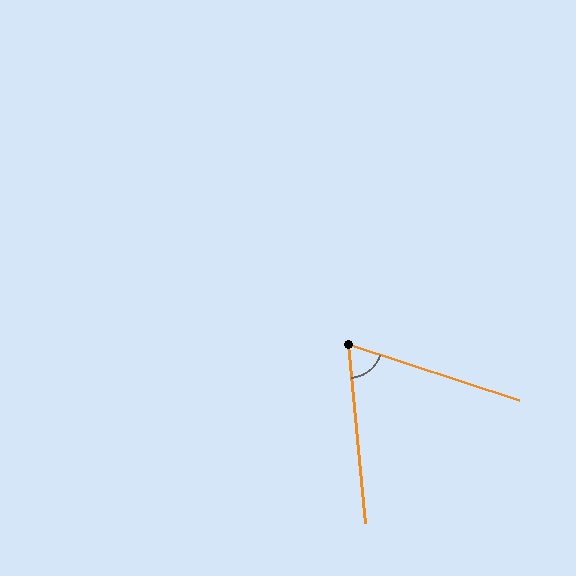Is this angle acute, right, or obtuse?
It is acute.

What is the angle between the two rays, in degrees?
Approximately 66 degrees.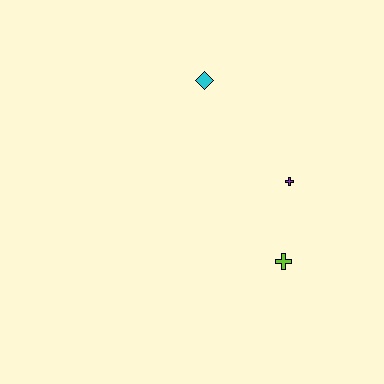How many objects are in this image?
There are 3 objects.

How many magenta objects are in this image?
There are no magenta objects.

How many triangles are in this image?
There are no triangles.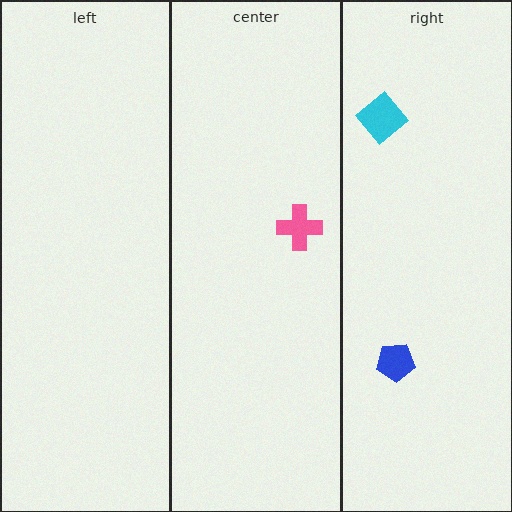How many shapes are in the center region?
1.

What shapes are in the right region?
The cyan diamond, the blue pentagon.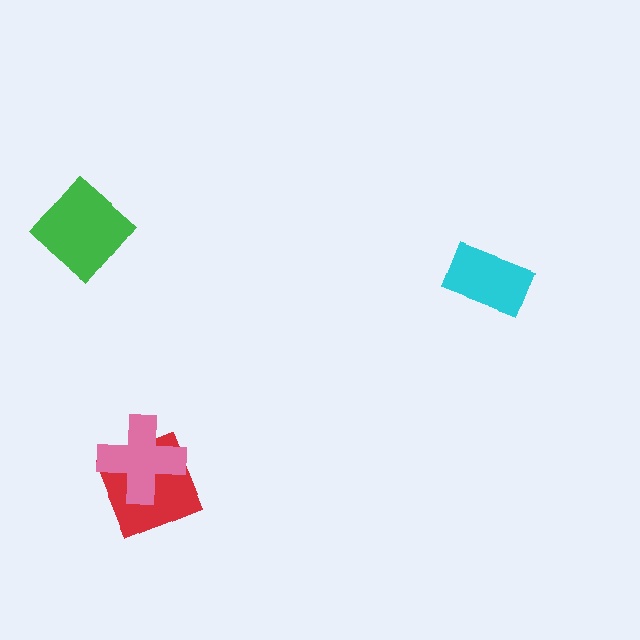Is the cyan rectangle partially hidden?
No, no other shape covers it.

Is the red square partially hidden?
Yes, it is partially covered by another shape.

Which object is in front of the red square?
The pink cross is in front of the red square.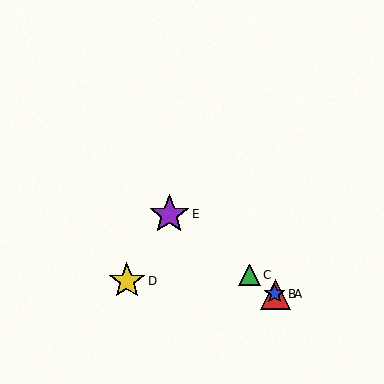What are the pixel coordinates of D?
Object D is at (127, 281).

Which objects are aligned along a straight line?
Objects A, B, C, E are aligned along a straight line.